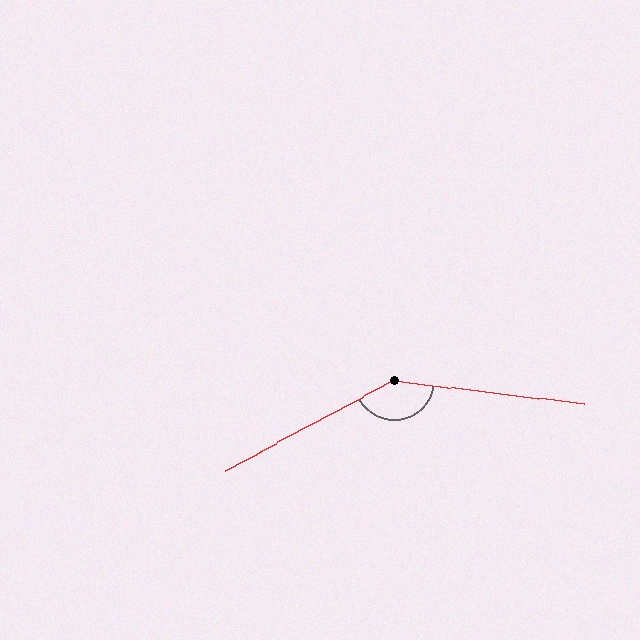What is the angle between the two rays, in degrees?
Approximately 145 degrees.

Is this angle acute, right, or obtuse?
It is obtuse.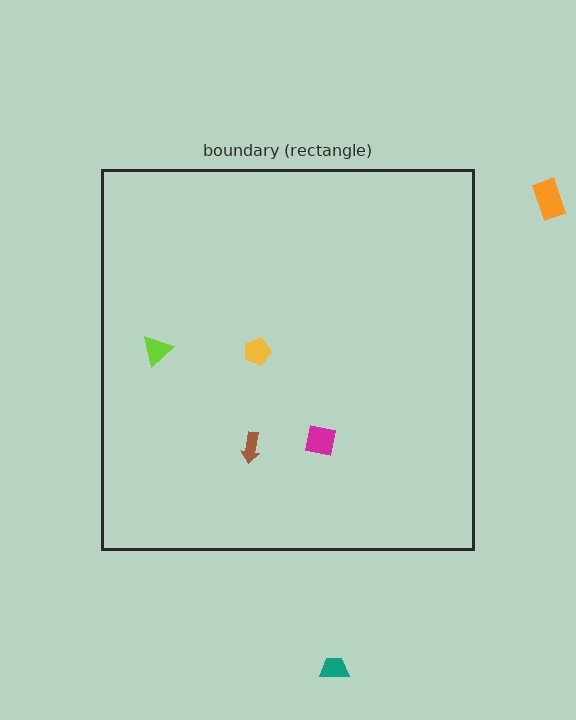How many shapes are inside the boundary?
4 inside, 2 outside.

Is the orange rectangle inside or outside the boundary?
Outside.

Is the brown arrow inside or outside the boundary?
Inside.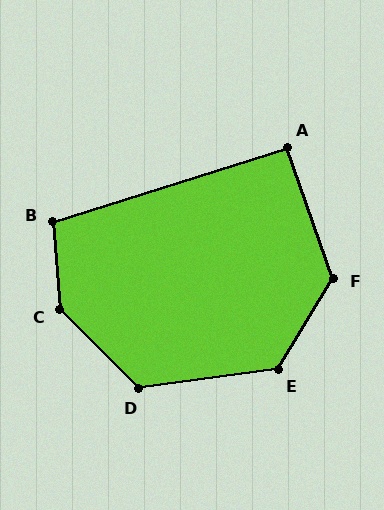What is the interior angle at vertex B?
Approximately 103 degrees (obtuse).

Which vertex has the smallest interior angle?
A, at approximately 92 degrees.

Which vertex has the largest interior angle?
C, at approximately 139 degrees.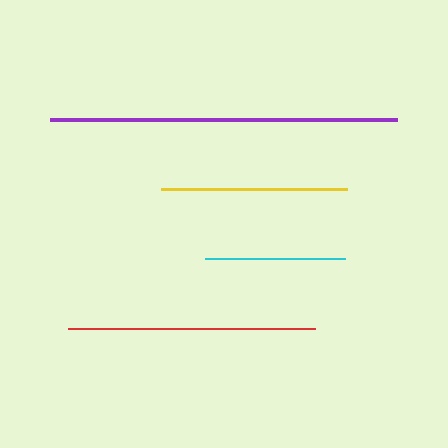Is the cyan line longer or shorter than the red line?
The red line is longer than the cyan line.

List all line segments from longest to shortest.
From longest to shortest: purple, red, yellow, cyan.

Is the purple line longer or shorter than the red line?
The purple line is longer than the red line.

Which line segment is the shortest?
The cyan line is the shortest at approximately 140 pixels.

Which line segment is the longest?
The purple line is the longest at approximately 347 pixels.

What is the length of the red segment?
The red segment is approximately 247 pixels long.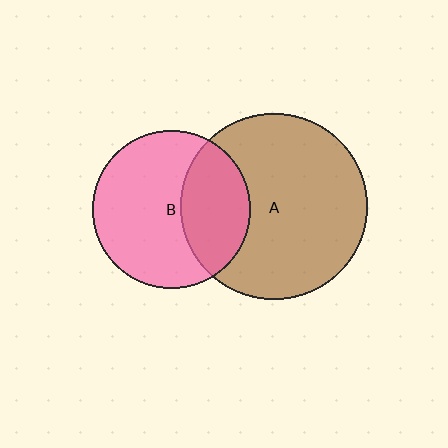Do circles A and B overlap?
Yes.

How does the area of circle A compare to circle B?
Approximately 1.4 times.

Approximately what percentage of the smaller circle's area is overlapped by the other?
Approximately 35%.